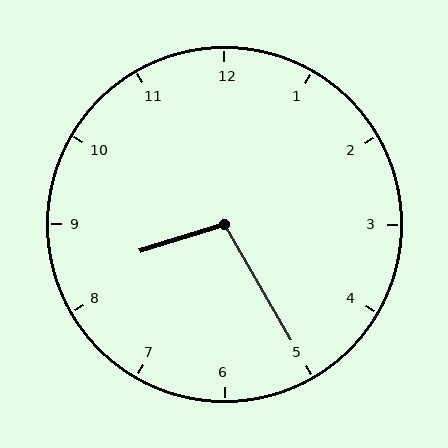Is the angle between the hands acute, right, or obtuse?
It is obtuse.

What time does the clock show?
8:25.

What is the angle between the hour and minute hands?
Approximately 102 degrees.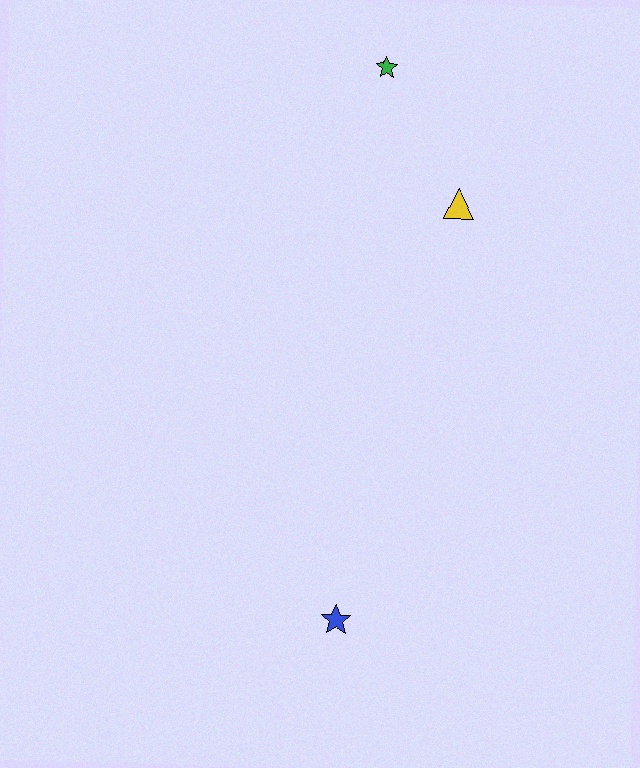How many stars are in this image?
There are 2 stars.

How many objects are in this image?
There are 3 objects.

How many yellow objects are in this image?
There is 1 yellow object.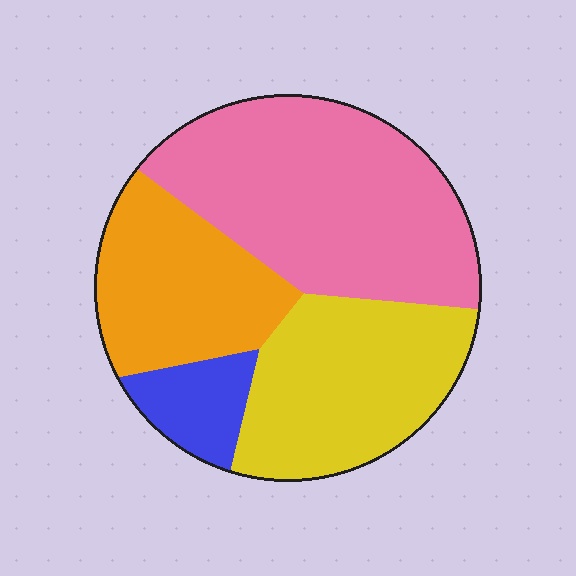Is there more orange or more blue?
Orange.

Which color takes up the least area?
Blue, at roughly 10%.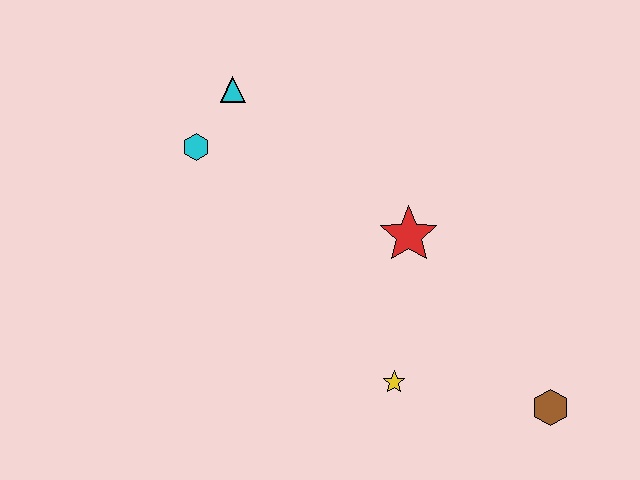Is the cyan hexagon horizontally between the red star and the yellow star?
No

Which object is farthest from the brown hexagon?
The cyan triangle is farthest from the brown hexagon.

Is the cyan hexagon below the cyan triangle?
Yes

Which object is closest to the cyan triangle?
The cyan hexagon is closest to the cyan triangle.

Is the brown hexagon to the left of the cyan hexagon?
No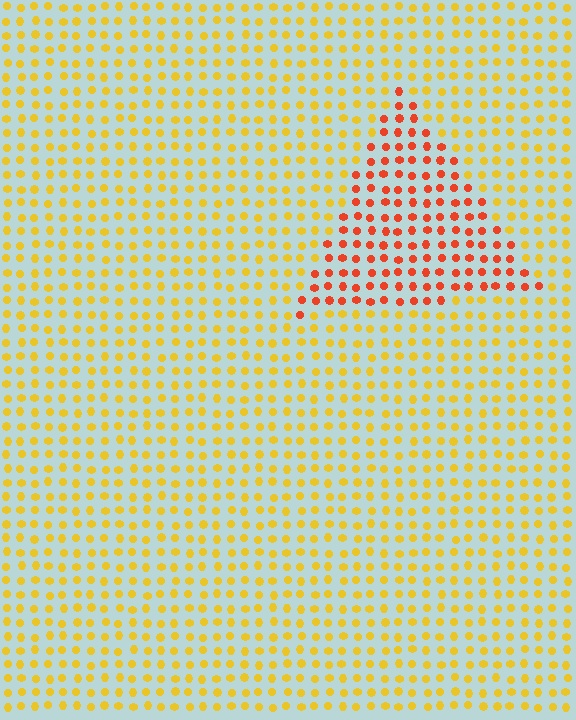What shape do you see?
I see a triangle.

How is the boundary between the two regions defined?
The boundary is defined purely by a slight shift in hue (about 41 degrees). Spacing, size, and orientation are identical on both sides.